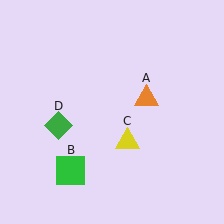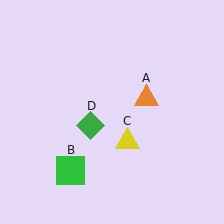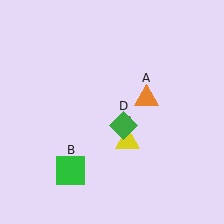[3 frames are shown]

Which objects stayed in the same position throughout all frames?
Orange triangle (object A) and green square (object B) and yellow triangle (object C) remained stationary.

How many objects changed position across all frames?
1 object changed position: green diamond (object D).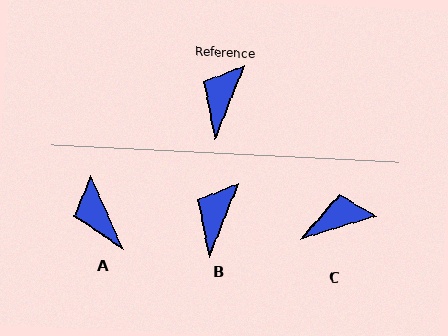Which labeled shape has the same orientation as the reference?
B.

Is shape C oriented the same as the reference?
No, it is off by about 52 degrees.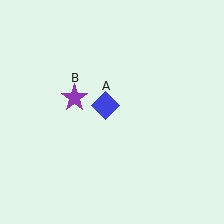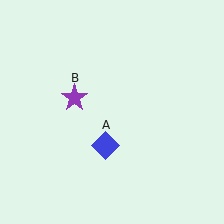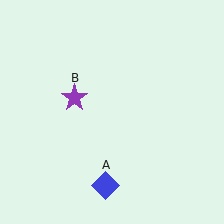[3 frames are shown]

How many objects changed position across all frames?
1 object changed position: blue diamond (object A).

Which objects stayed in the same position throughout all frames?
Purple star (object B) remained stationary.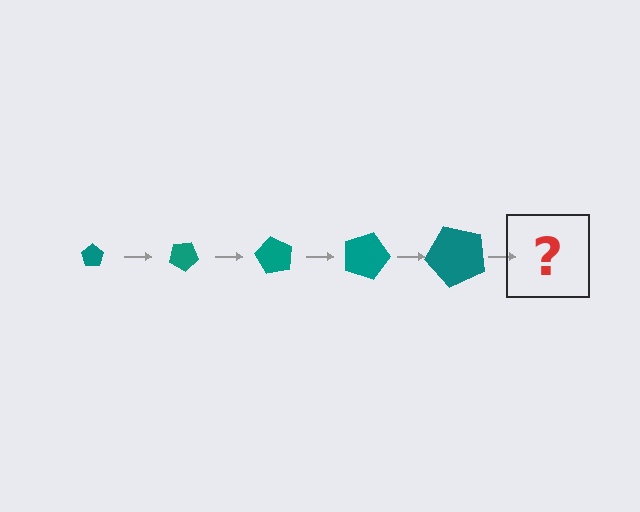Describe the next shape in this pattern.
It should be a pentagon, larger than the previous one and rotated 150 degrees from the start.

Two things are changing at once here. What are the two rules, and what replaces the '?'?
The two rules are that the pentagon grows larger each step and it rotates 30 degrees each step. The '?' should be a pentagon, larger than the previous one and rotated 150 degrees from the start.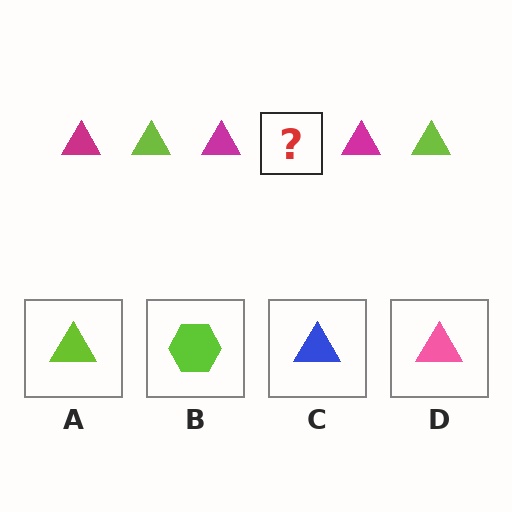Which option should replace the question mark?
Option A.